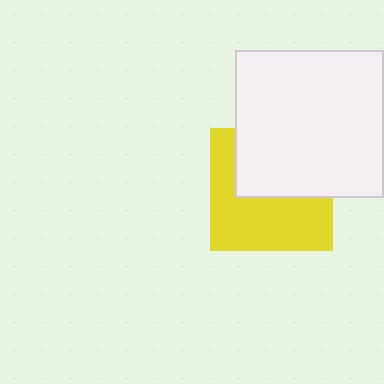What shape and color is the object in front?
The object in front is a white square.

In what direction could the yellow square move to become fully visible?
The yellow square could move down. That would shift it out from behind the white square entirely.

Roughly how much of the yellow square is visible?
About half of it is visible (roughly 55%).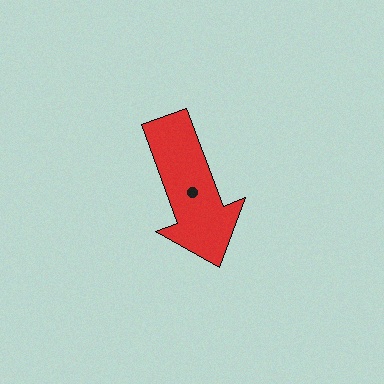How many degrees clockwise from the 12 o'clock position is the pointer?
Approximately 160 degrees.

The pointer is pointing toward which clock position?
Roughly 5 o'clock.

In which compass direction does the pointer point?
South.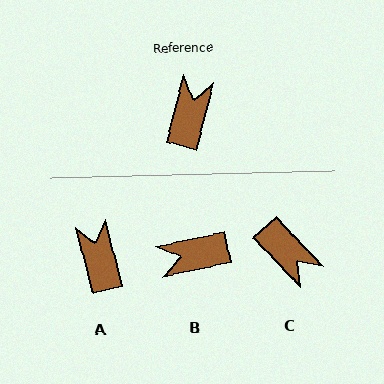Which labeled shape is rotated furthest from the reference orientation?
C, about 122 degrees away.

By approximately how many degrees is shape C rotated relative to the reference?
Approximately 122 degrees clockwise.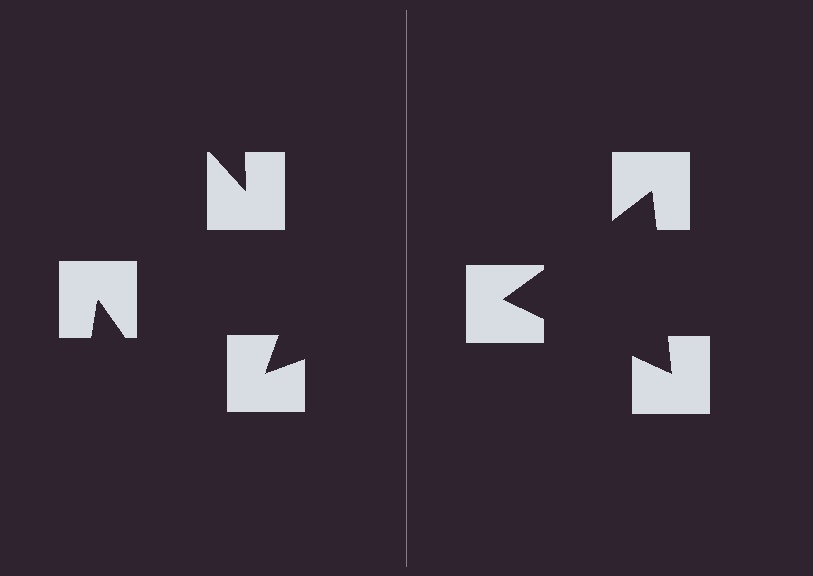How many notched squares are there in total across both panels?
6 — 3 on each side.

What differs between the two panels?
The notched squares are positioned identically on both sides; only the wedge orientations differ. On the right they align to a triangle; on the left they are misaligned.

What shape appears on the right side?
An illusory triangle.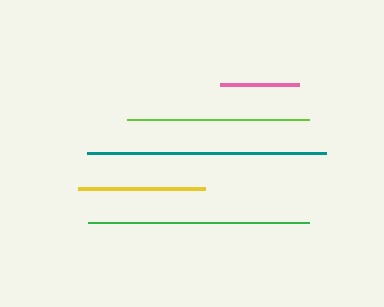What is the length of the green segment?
The green segment is approximately 221 pixels long.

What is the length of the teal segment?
The teal segment is approximately 239 pixels long.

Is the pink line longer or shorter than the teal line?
The teal line is longer than the pink line.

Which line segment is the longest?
The teal line is the longest at approximately 239 pixels.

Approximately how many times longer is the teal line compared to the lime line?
The teal line is approximately 1.3 times the length of the lime line.